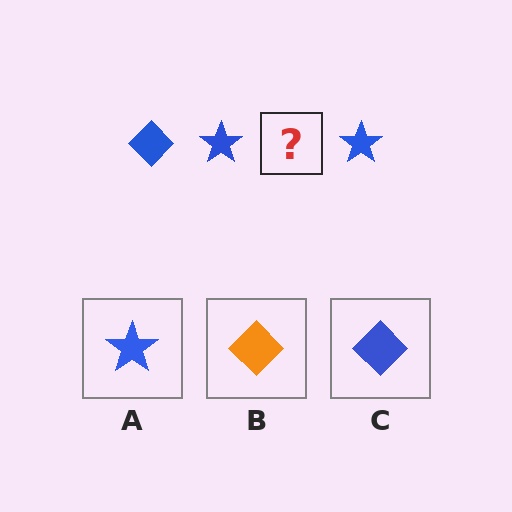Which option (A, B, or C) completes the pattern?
C.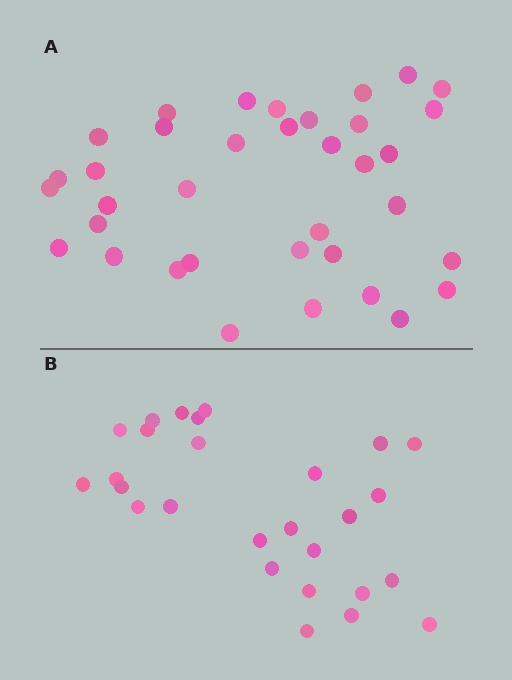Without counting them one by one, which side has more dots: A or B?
Region A (the top region) has more dots.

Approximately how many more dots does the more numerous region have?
Region A has roughly 8 or so more dots than region B.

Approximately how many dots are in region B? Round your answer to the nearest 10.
About 30 dots. (The exact count is 27, which rounds to 30.)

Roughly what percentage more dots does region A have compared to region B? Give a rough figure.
About 35% more.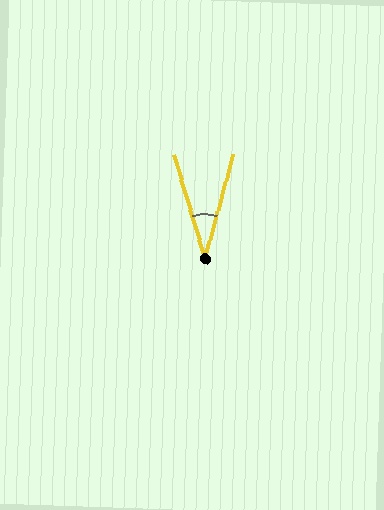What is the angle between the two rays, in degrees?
Approximately 32 degrees.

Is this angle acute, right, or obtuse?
It is acute.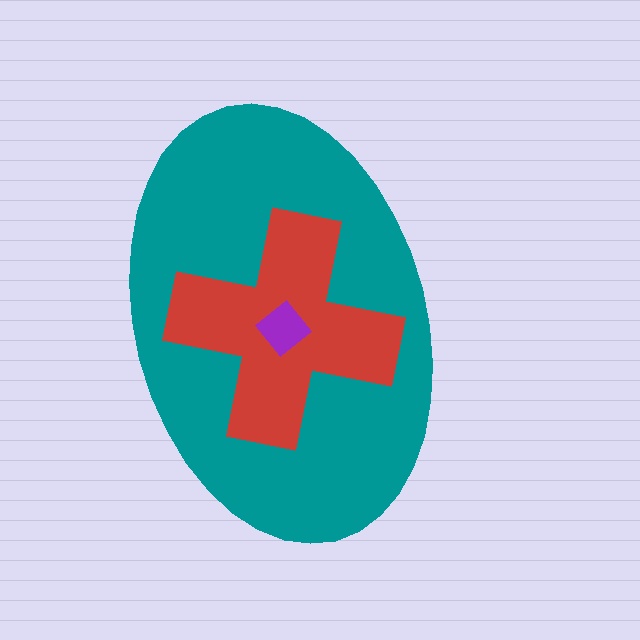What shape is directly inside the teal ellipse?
The red cross.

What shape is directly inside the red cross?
The purple diamond.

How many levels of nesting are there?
3.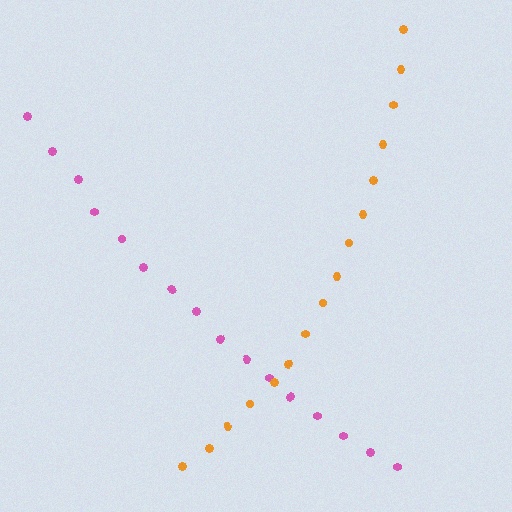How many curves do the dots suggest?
There are 2 distinct paths.